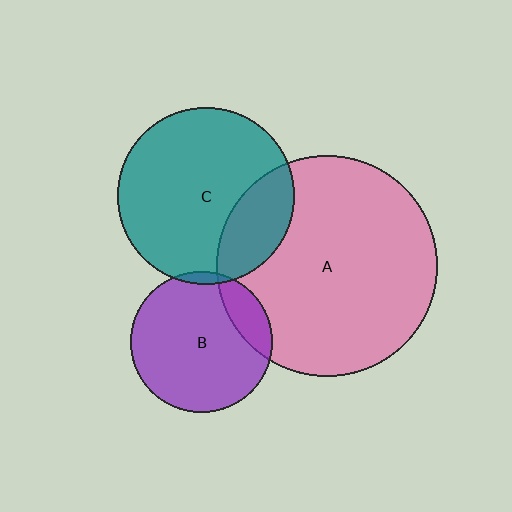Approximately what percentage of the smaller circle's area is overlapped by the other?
Approximately 25%.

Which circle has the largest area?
Circle A (pink).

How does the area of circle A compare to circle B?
Approximately 2.4 times.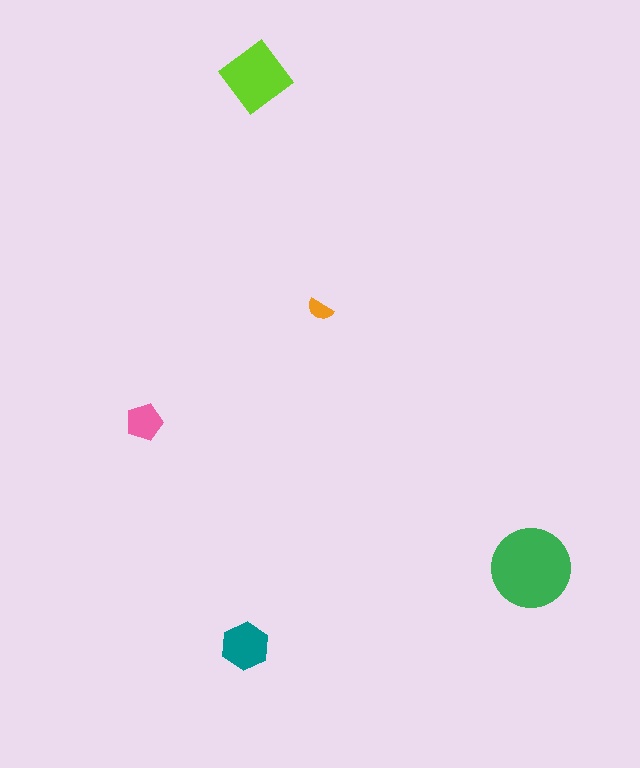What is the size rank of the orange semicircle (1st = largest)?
5th.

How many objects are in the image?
There are 5 objects in the image.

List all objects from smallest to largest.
The orange semicircle, the pink pentagon, the teal hexagon, the lime diamond, the green circle.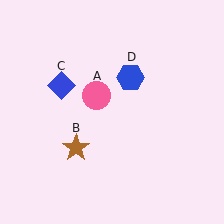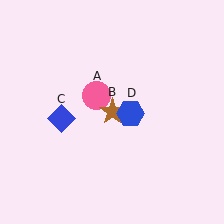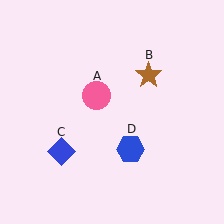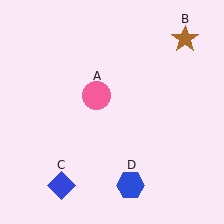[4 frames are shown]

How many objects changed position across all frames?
3 objects changed position: brown star (object B), blue diamond (object C), blue hexagon (object D).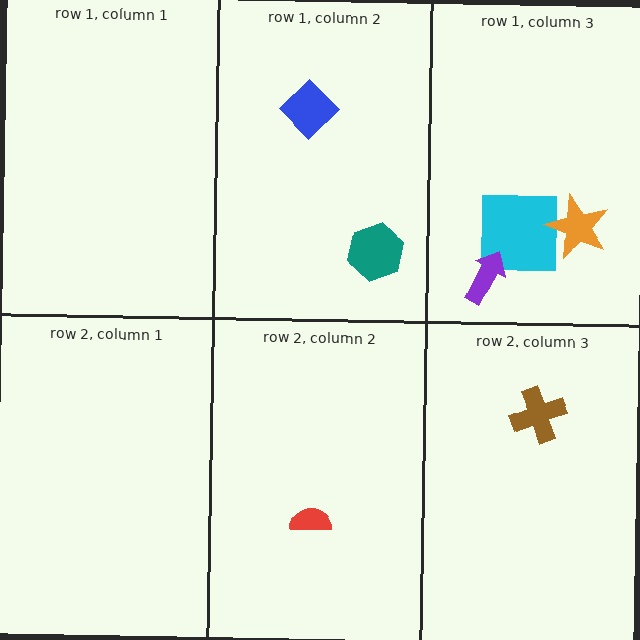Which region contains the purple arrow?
The row 1, column 3 region.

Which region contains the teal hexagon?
The row 1, column 2 region.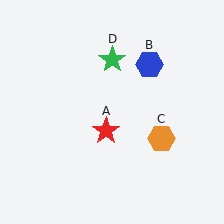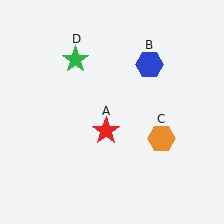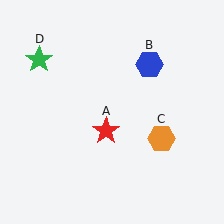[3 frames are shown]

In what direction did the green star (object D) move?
The green star (object D) moved left.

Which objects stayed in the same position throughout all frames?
Red star (object A) and blue hexagon (object B) and orange hexagon (object C) remained stationary.